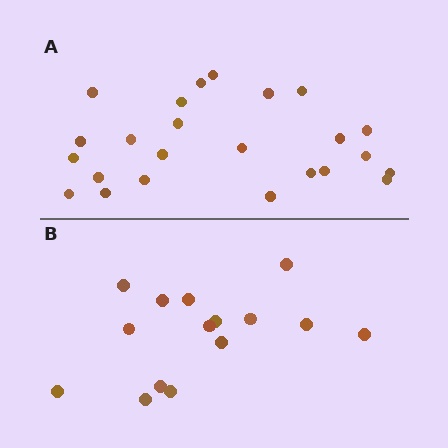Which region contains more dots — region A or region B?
Region A (the top region) has more dots.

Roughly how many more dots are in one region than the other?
Region A has roughly 8 or so more dots than region B.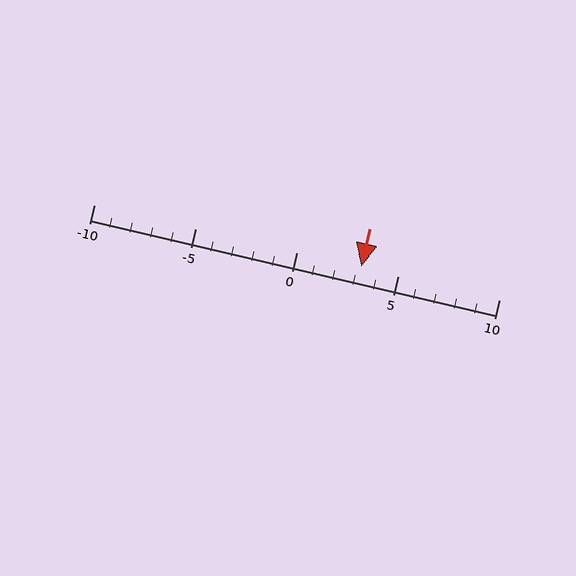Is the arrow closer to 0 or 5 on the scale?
The arrow is closer to 5.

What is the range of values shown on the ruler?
The ruler shows values from -10 to 10.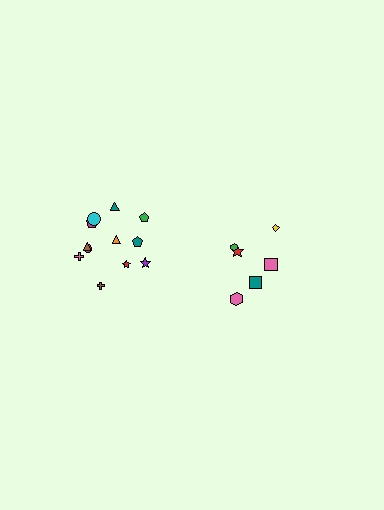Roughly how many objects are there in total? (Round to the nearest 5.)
Roughly 20 objects in total.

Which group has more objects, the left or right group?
The left group.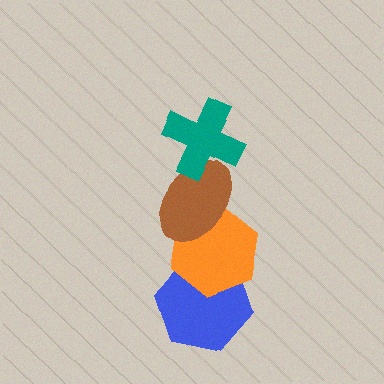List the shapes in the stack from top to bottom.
From top to bottom: the teal cross, the brown ellipse, the orange hexagon, the blue hexagon.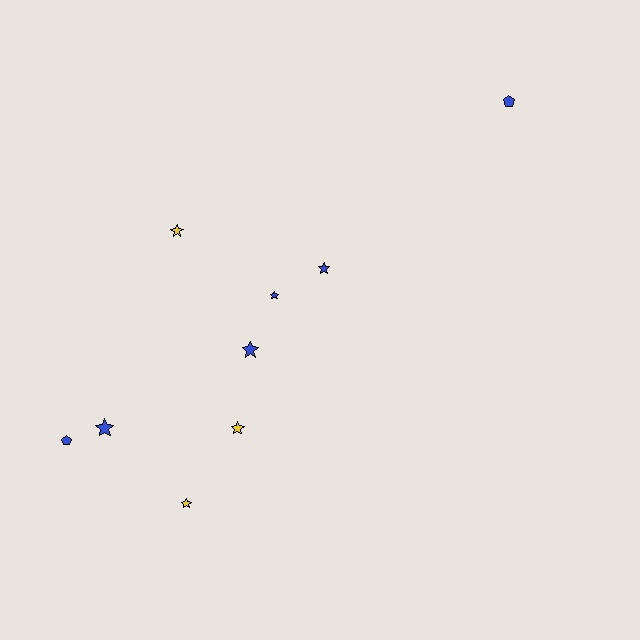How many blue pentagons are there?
There are 2 blue pentagons.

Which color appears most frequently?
Blue, with 6 objects.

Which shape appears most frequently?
Star, with 7 objects.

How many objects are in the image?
There are 9 objects.